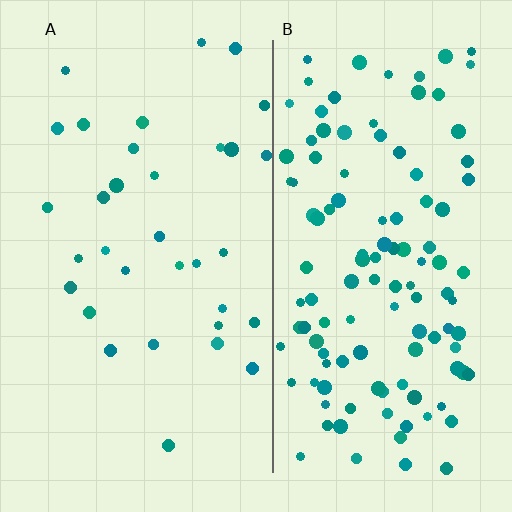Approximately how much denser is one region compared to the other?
Approximately 3.5× — region B over region A.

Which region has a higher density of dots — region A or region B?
B (the right).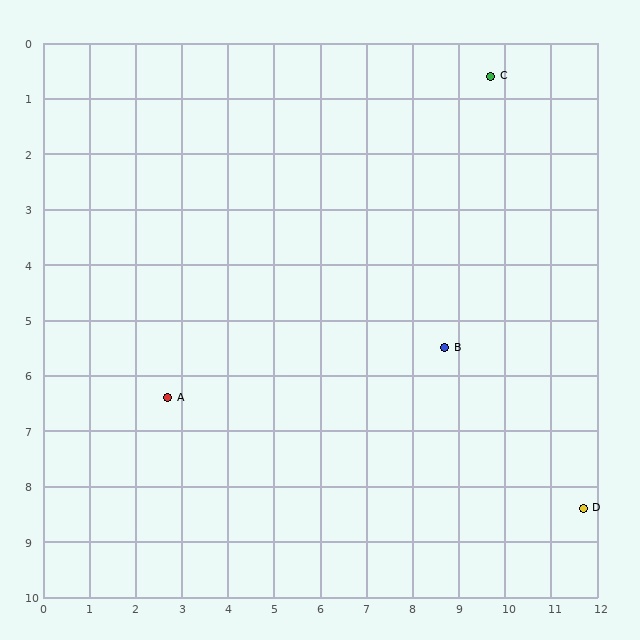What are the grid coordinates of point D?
Point D is at approximately (11.7, 8.4).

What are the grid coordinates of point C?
Point C is at approximately (9.7, 0.6).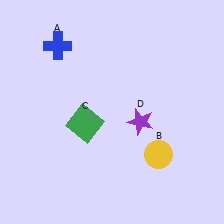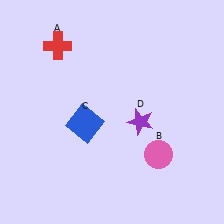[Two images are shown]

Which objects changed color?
A changed from blue to red. B changed from yellow to pink. C changed from green to blue.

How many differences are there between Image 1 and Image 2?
There are 3 differences between the two images.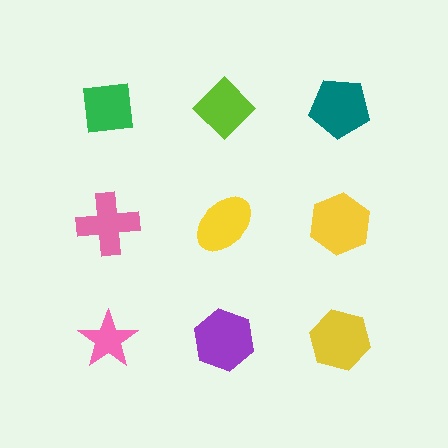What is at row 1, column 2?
A lime diamond.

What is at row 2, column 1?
A pink cross.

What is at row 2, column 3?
A yellow hexagon.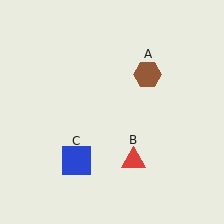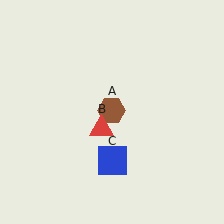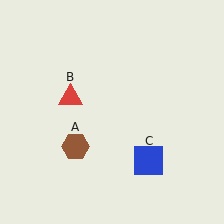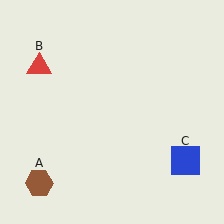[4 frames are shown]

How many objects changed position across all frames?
3 objects changed position: brown hexagon (object A), red triangle (object B), blue square (object C).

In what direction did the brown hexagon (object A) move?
The brown hexagon (object A) moved down and to the left.